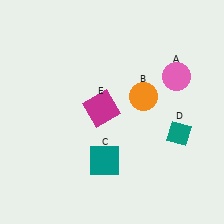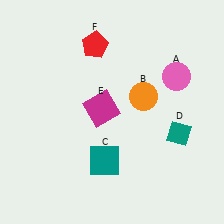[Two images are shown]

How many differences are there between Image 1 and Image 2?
There is 1 difference between the two images.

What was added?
A red pentagon (F) was added in Image 2.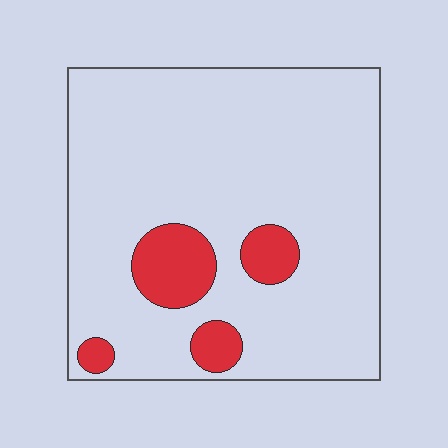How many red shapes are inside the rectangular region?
4.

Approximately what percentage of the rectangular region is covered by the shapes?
Approximately 10%.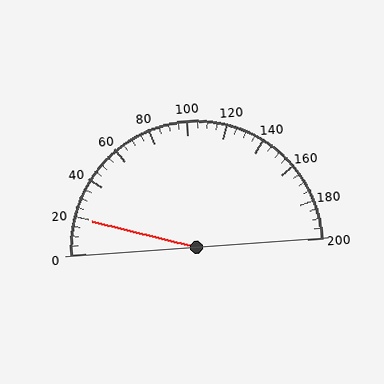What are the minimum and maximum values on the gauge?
The gauge ranges from 0 to 200.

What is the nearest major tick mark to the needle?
The nearest major tick mark is 20.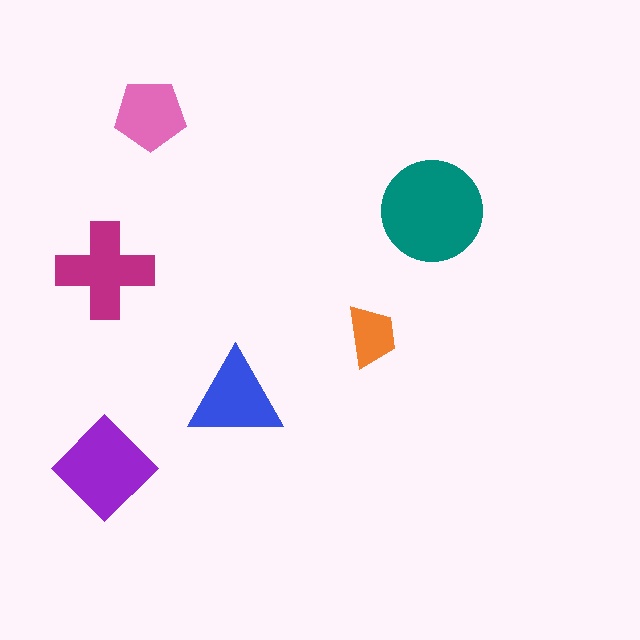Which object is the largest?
The teal circle.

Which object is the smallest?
The orange trapezoid.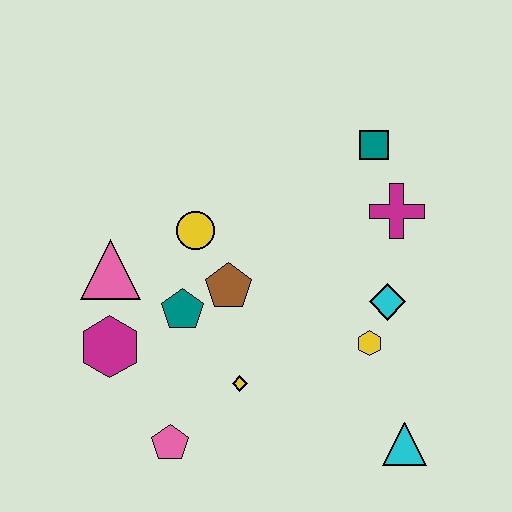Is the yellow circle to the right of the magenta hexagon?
Yes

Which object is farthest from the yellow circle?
The cyan triangle is farthest from the yellow circle.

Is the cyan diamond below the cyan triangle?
No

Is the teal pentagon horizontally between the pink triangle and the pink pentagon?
No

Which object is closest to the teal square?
The magenta cross is closest to the teal square.